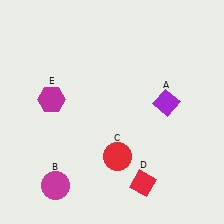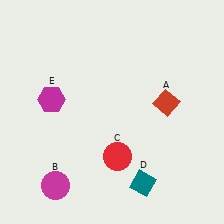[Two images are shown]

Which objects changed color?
A changed from purple to red. D changed from red to teal.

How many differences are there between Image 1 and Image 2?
There are 2 differences between the two images.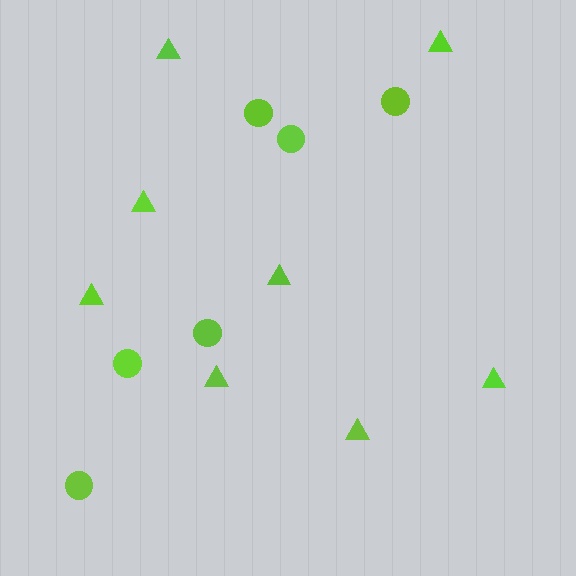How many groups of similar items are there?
There are 2 groups: one group of circles (6) and one group of triangles (8).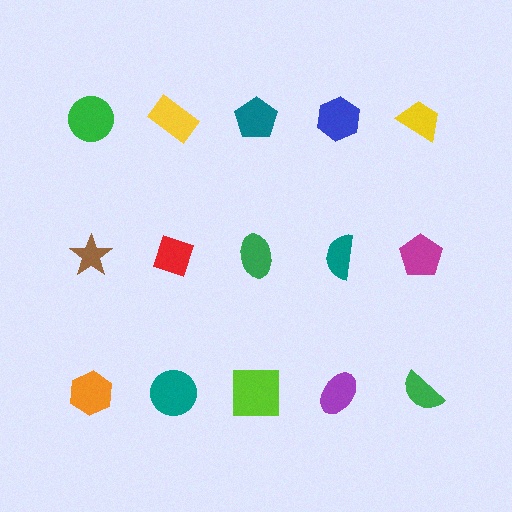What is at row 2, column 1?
A brown star.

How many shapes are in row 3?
5 shapes.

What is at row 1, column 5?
A yellow trapezoid.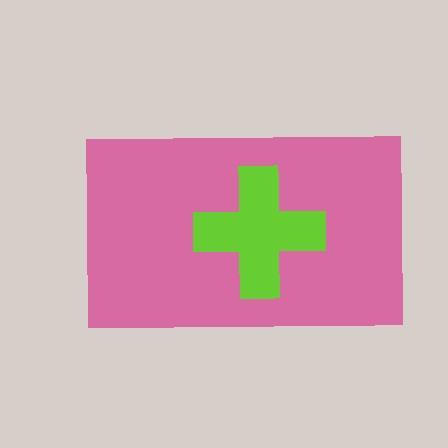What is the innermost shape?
The lime cross.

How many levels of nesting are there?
2.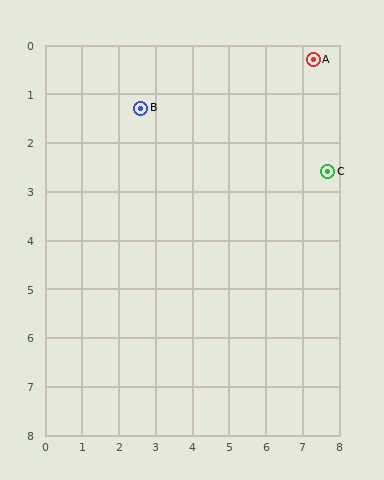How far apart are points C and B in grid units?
Points C and B are about 5.3 grid units apart.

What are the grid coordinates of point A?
Point A is at approximately (7.3, 0.3).